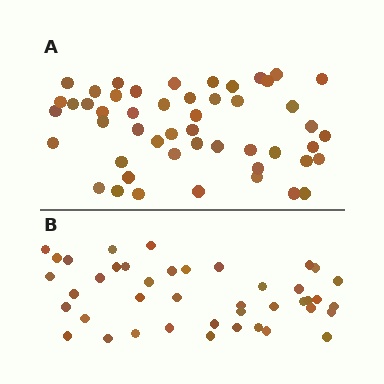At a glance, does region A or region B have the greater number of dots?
Region A (the top region) has more dots.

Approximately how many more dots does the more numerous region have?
Region A has roughly 8 or so more dots than region B.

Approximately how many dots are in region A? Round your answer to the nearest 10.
About 50 dots.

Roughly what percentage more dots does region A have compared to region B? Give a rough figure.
About 20% more.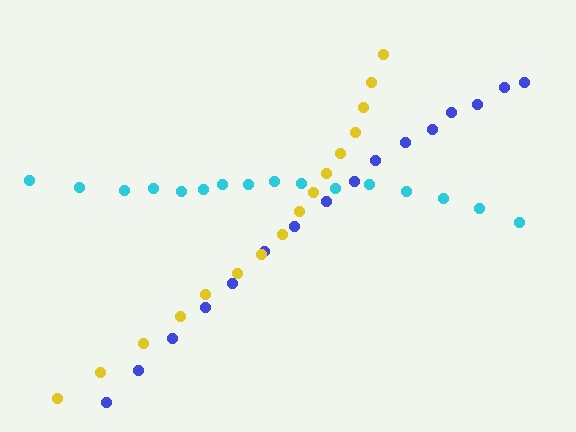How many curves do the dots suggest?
There are 3 distinct paths.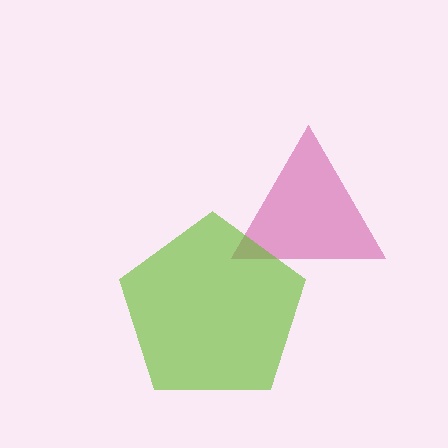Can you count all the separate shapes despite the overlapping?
Yes, there are 2 separate shapes.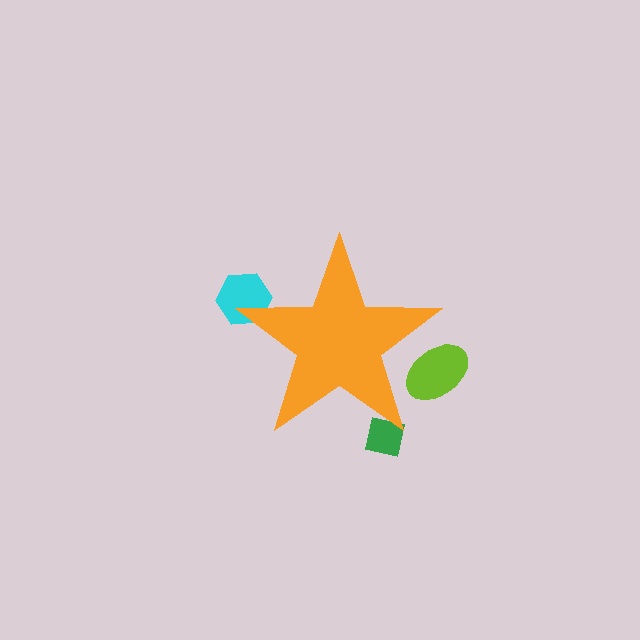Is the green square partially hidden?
Yes, the green square is partially hidden behind the orange star.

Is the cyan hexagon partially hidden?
Yes, the cyan hexagon is partially hidden behind the orange star.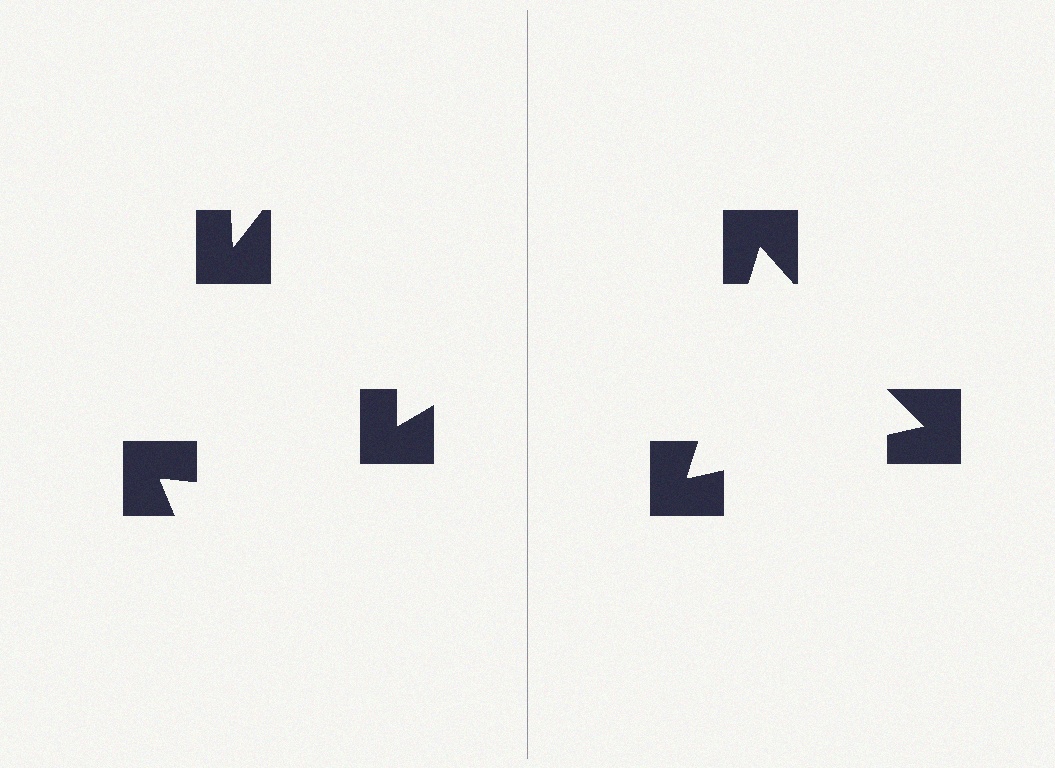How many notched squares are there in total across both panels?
6 — 3 on each side.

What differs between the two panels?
The notched squares are positioned identically on both sides; only the wedge orientations differ. On the right they align to a triangle; on the left they are misaligned.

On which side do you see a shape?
An illusory triangle appears on the right side. On the left side the wedge cuts are rotated, so no coherent shape forms.